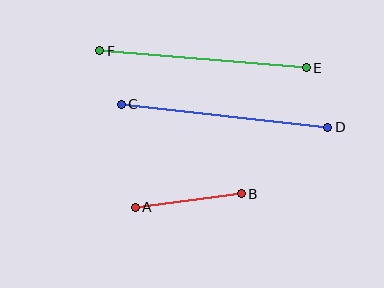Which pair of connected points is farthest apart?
Points C and D are farthest apart.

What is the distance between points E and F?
The distance is approximately 207 pixels.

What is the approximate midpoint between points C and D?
The midpoint is at approximately (225, 116) pixels.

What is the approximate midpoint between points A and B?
The midpoint is at approximately (188, 200) pixels.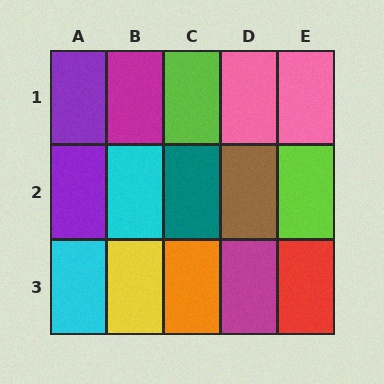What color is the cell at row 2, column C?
Teal.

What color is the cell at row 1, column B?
Magenta.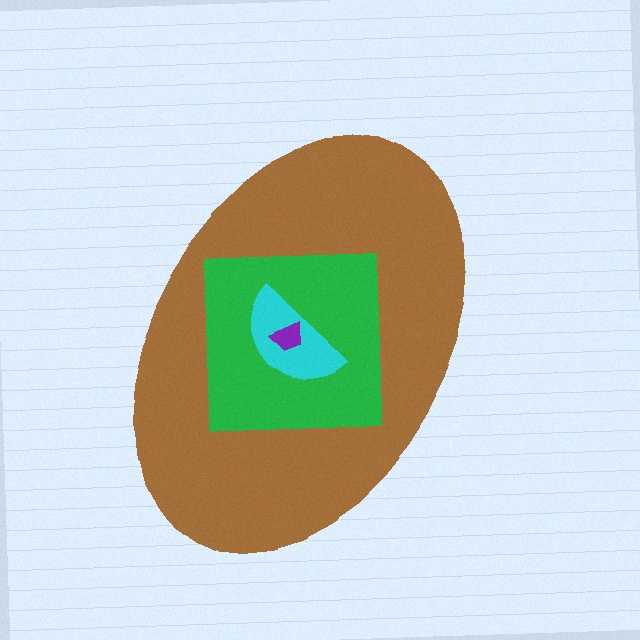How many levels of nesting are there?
4.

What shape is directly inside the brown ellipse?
The green square.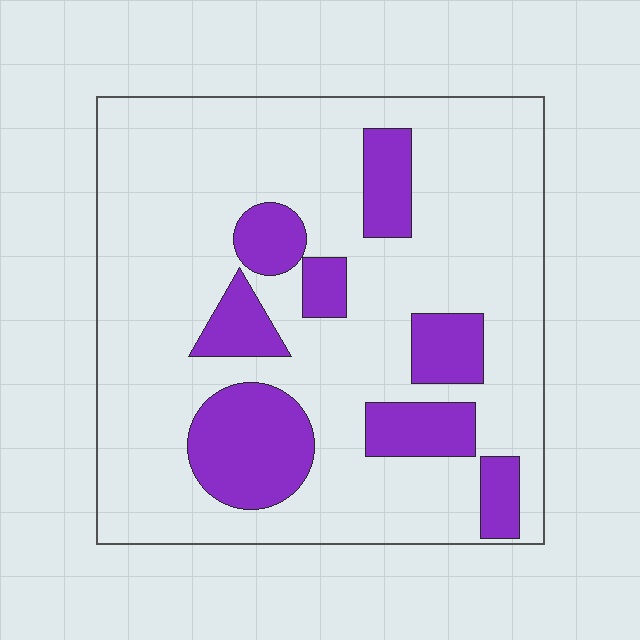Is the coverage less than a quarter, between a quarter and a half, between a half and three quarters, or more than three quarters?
Less than a quarter.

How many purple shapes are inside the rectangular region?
8.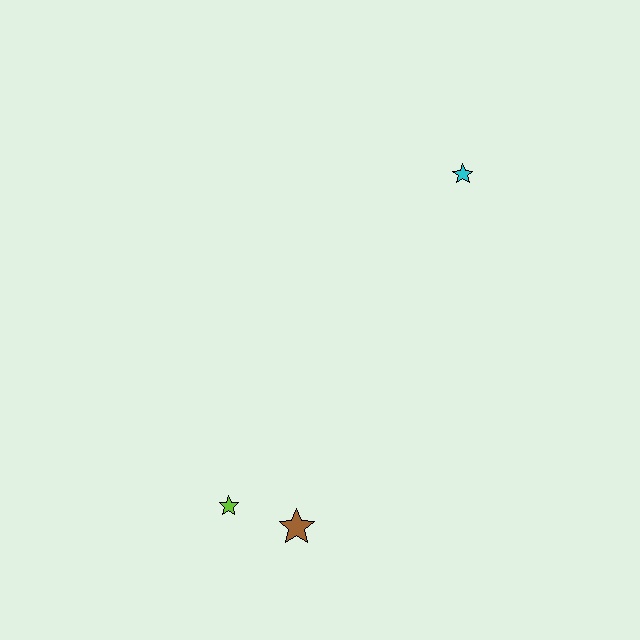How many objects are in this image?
There are 3 objects.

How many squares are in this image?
There are no squares.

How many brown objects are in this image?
There is 1 brown object.